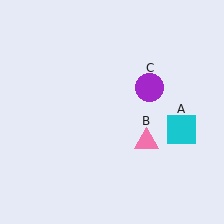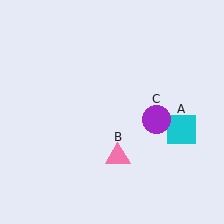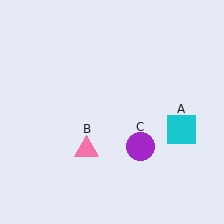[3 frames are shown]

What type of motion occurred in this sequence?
The pink triangle (object B), purple circle (object C) rotated clockwise around the center of the scene.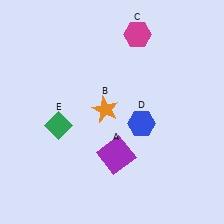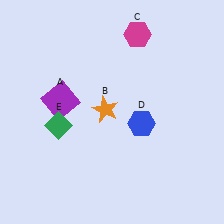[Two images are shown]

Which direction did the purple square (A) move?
The purple square (A) moved left.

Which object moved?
The purple square (A) moved left.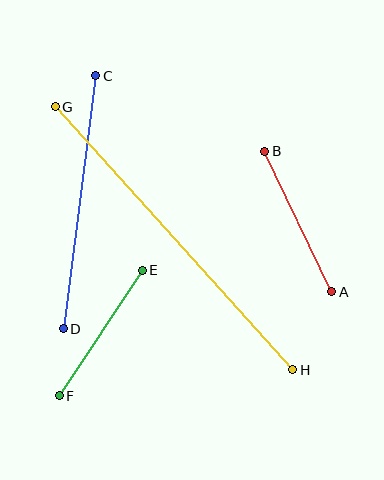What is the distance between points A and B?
The distance is approximately 156 pixels.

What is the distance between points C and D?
The distance is approximately 255 pixels.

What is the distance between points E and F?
The distance is approximately 150 pixels.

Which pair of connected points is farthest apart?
Points G and H are farthest apart.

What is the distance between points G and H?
The distance is approximately 354 pixels.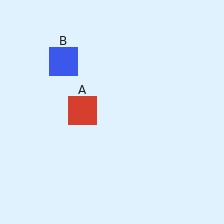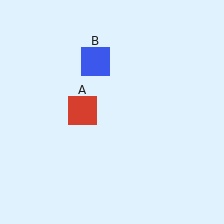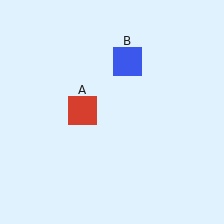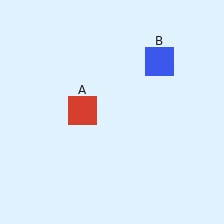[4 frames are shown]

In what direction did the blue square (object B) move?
The blue square (object B) moved right.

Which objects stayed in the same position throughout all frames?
Red square (object A) remained stationary.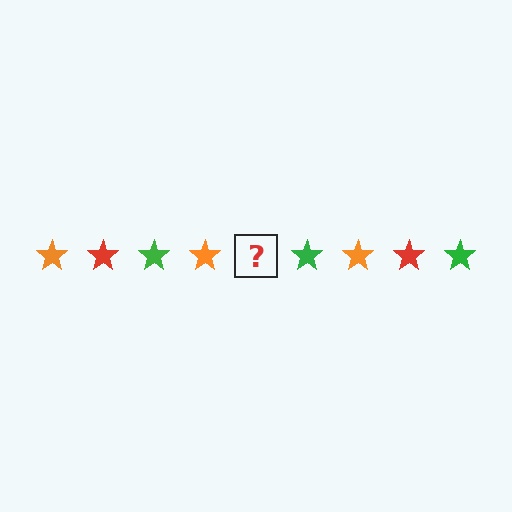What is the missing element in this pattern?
The missing element is a red star.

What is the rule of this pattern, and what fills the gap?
The rule is that the pattern cycles through orange, red, green stars. The gap should be filled with a red star.